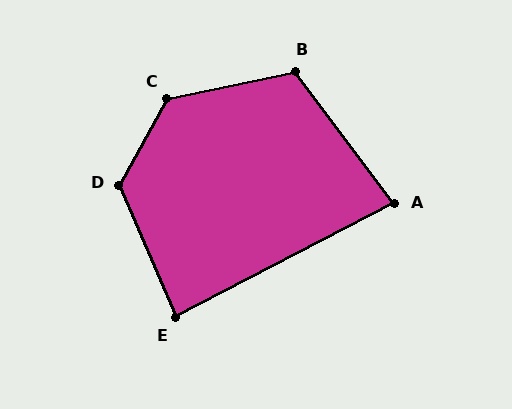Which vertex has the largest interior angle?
C, at approximately 131 degrees.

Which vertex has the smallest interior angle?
A, at approximately 81 degrees.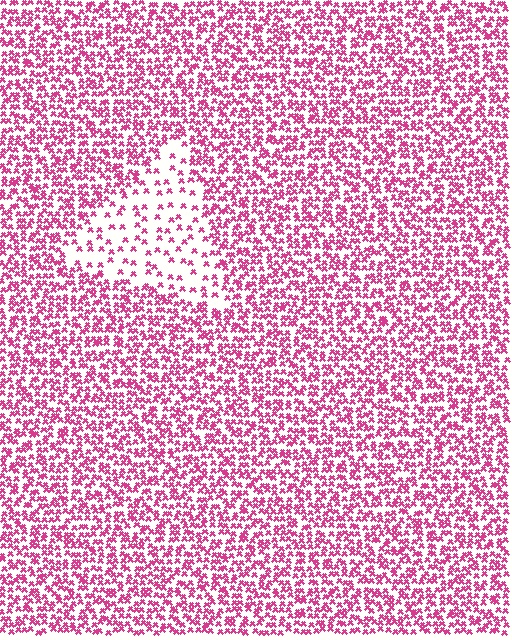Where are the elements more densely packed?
The elements are more densely packed outside the triangle boundary.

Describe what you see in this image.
The image contains small magenta elements arranged at two different densities. A triangle-shaped region is visible where the elements are less densely packed than the surrounding area.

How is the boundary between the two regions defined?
The boundary is defined by a change in element density (approximately 2.8x ratio). All elements are the same color, size, and shape.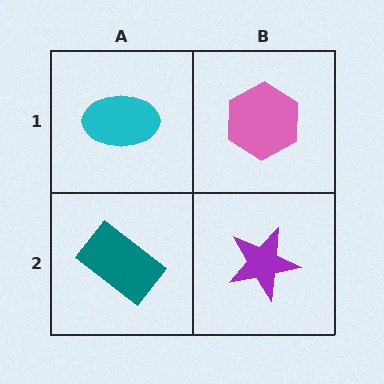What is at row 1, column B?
A pink hexagon.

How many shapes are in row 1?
2 shapes.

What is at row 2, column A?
A teal rectangle.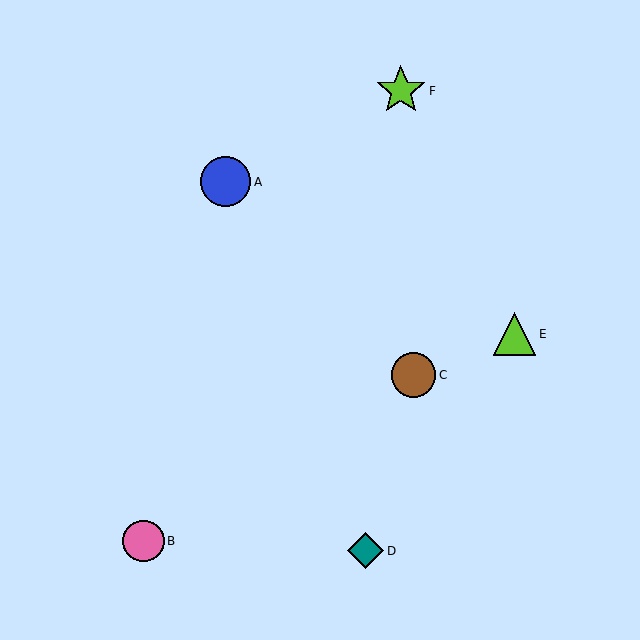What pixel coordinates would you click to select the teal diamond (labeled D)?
Click at (366, 551) to select the teal diamond D.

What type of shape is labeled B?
Shape B is a pink circle.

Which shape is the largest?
The lime star (labeled F) is the largest.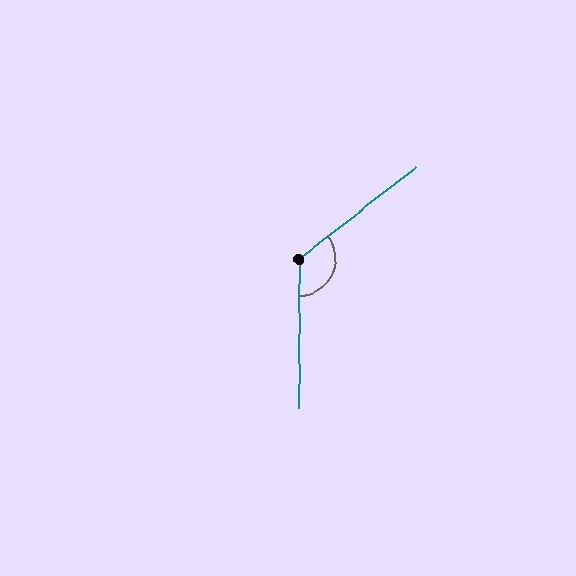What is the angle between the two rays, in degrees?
Approximately 128 degrees.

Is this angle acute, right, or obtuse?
It is obtuse.